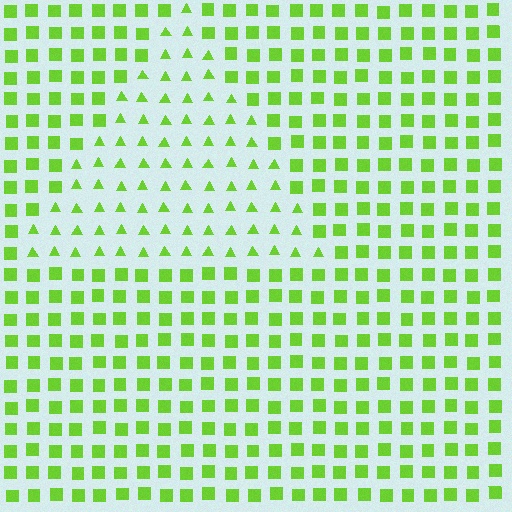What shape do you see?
I see a triangle.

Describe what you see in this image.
The image is filled with small lime elements arranged in a uniform grid. A triangle-shaped region contains triangles, while the surrounding area contains squares. The boundary is defined purely by the change in element shape.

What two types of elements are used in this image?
The image uses triangles inside the triangle region and squares outside it.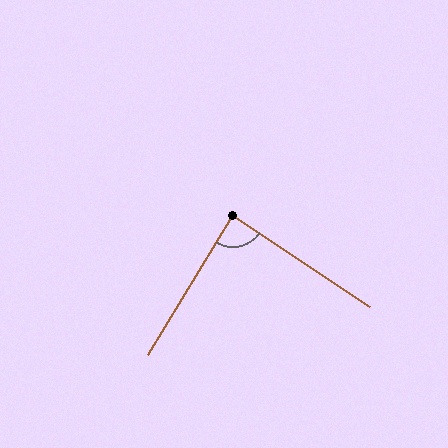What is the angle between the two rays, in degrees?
Approximately 88 degrees.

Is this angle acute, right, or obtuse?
It is approximately a right angle.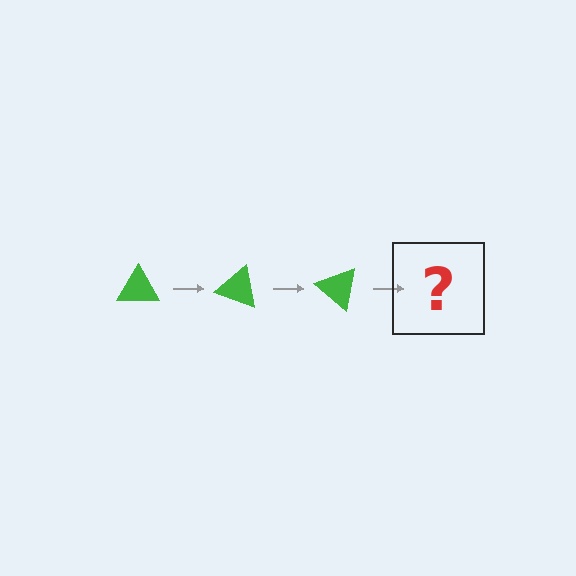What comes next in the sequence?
The next element should be a green triangle rotated 60 degrees.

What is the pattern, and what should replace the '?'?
The pattern is that the triangle rotates 20 degrees each step. The '?' should be a green triangle rotated 60 degrees.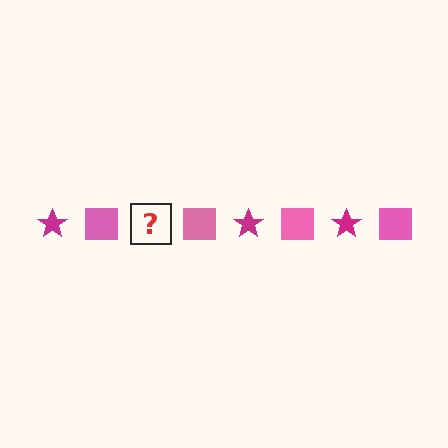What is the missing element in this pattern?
The missing element is a magenta star.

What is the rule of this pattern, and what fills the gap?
The rule is that the pattern alternates between magenta star and pink square. The gap should be filled with a magenta star.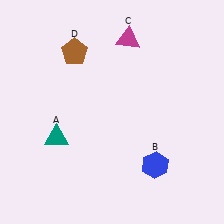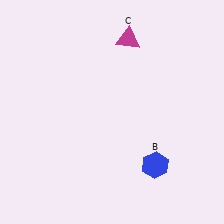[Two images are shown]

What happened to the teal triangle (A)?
The teal triangle (A) was removed in Image 2. It was in the bottom-left area of Image 1.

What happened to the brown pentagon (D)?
The brown pentagon (D) was removed in Image 2. It was in the top-left area of Image 1.